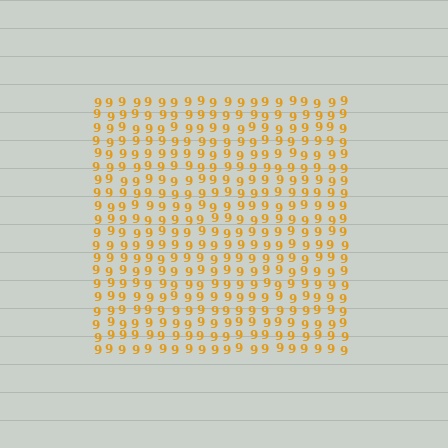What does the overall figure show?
The overall figure shows a square.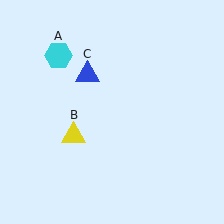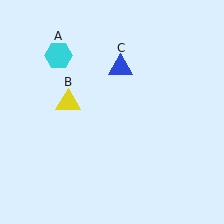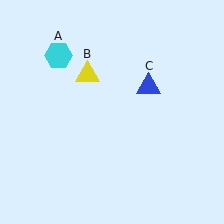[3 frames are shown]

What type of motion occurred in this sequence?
The yellow triangle (object B), blue triangle (object C) rotated clockwise around the center of the scene.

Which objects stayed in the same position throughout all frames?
Cyan hexagon (object A) remained stationary.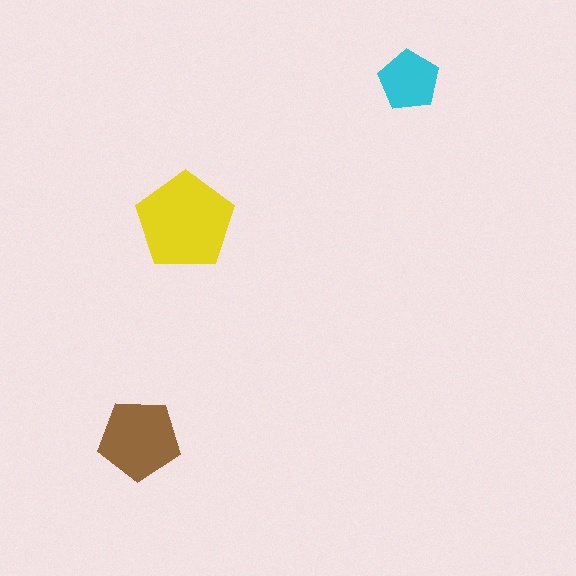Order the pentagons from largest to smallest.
the yellow one, the brown one, the cyan one.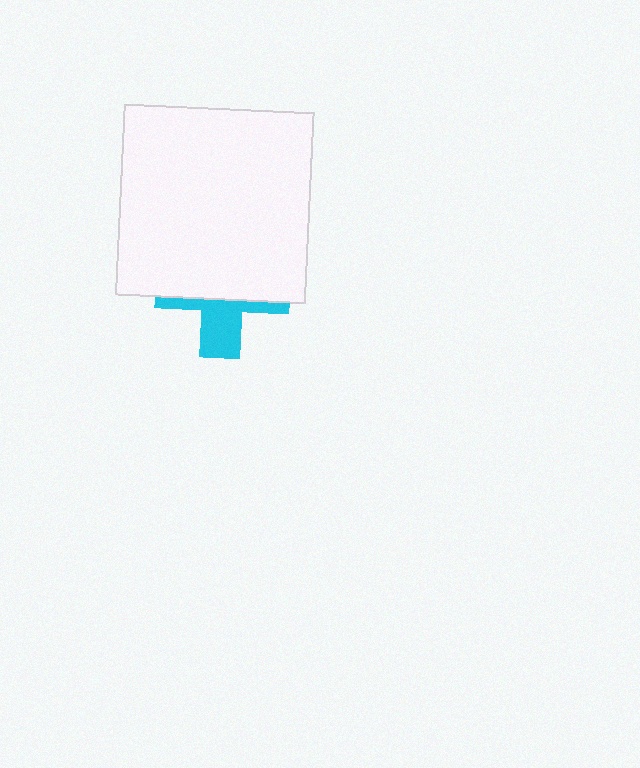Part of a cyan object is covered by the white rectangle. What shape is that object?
It is a cross.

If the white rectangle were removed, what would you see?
You would see the complete cyan cross.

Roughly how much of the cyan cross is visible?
A small part of it is visible (roughly 36%).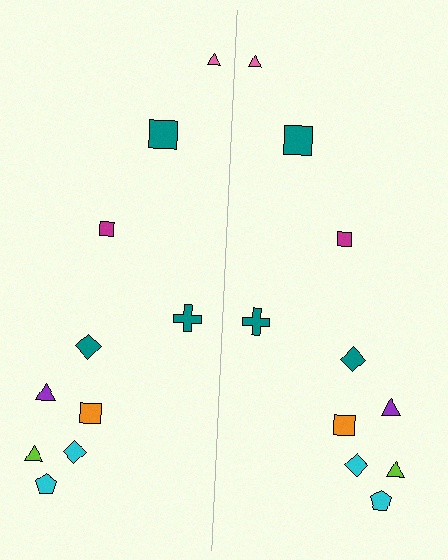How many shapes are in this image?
There are 20 shapes in this image.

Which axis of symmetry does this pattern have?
The pattern has a vertical axis of symmetry running through the center of the image.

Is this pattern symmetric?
Yes, this pattern has bilateral (reflection) symmetry.